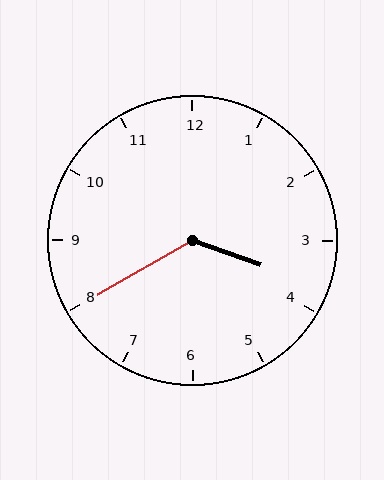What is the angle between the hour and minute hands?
Approximately 130 degrees.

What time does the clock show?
3:40.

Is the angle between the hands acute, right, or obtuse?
It is obtuse.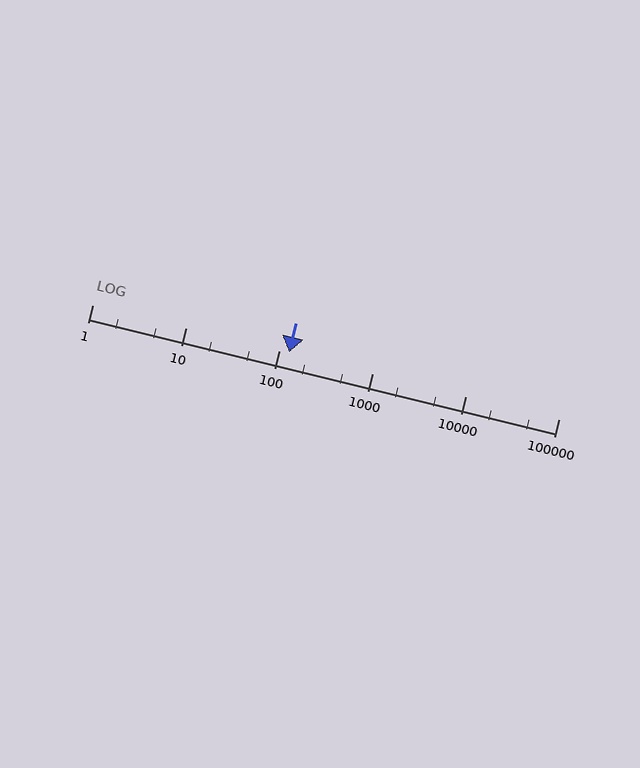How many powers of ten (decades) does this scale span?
The scale spans 5 decades, from 1 to 100000.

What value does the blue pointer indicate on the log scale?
The pointer indicates approximately 130.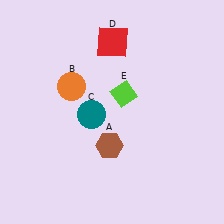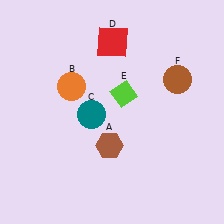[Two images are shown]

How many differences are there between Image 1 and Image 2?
There is 1 difference between the two images.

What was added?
A brown circle (F) was added in Image 2.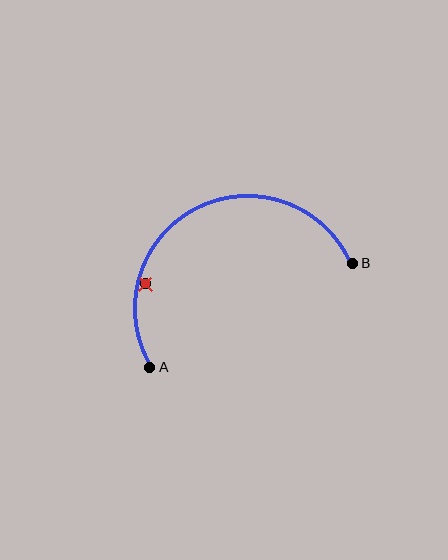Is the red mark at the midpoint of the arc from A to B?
No — the red mark does not lie on the arc at all. It sits slightly inside the curve.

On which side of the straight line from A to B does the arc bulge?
The arc bulges above the straight line connecting A and B.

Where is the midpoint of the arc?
The arc midpoint is the point on the curve farthest from the straight line joining A and B. It sits above that line.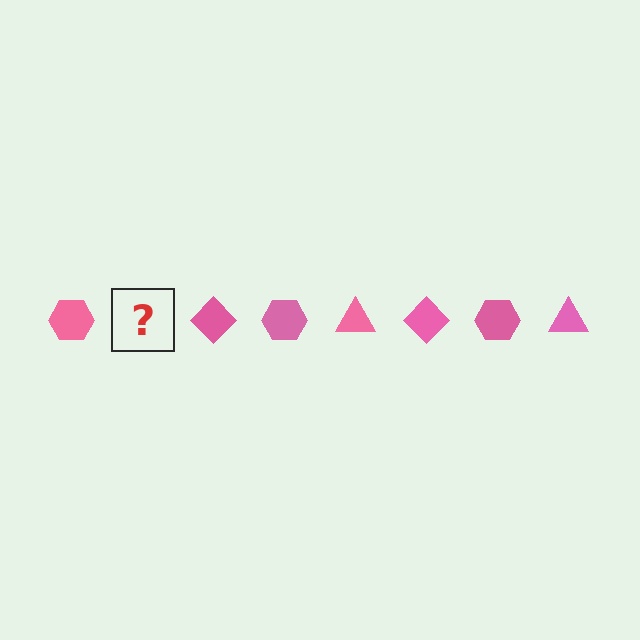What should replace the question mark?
The question mark should be replaced with a pink triangle.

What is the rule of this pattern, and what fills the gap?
The rule is that the pattern cycles through hexagon, triangle, diamond shapes in pink. The gap should be filled with a pink triangle.